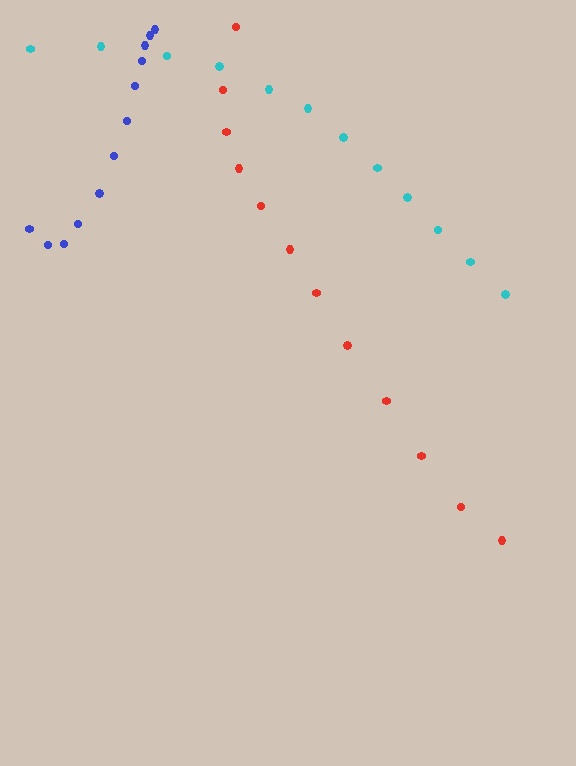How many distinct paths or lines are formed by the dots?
There are 3 distinct paths.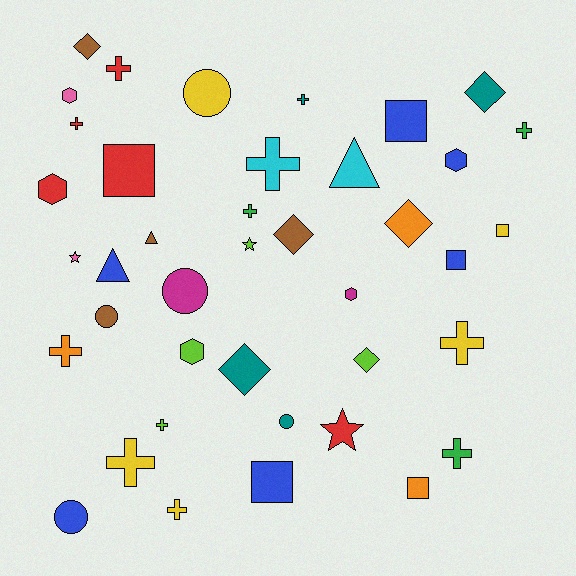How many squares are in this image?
There are 6 squares.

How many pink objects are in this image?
There are 2 pink objects.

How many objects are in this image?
There are 40 objects.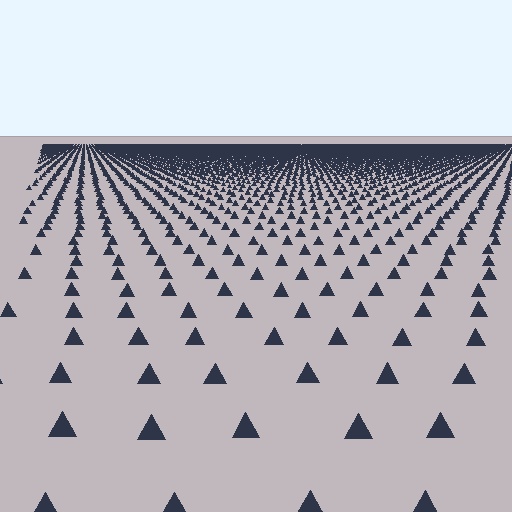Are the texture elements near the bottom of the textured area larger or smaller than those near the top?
Larger. Near the bottom, elements are closer to the viewer and appear at a bigger on-screen size.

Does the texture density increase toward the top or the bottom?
Density increases toward the top.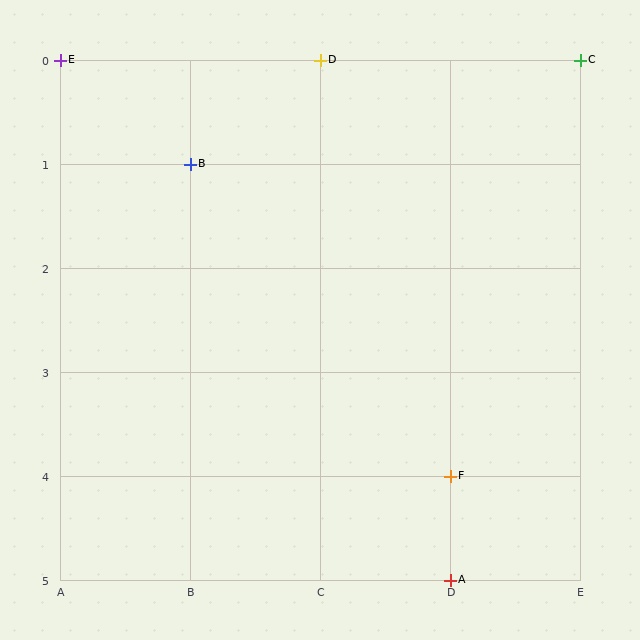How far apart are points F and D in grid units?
Points F and D are 1 column and 4 rows apart (about 4.1 grid units diagonally).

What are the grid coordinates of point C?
Point C is at grid coordinates (E, 0).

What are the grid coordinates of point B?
Point B is at grid coordinates (B, 1).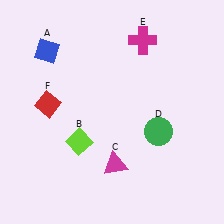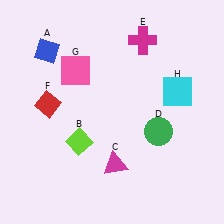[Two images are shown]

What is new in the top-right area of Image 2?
A cyan square (H) was added in the top-right area of Image 2.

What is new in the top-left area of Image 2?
A pink square (G) was added in the top-left area of Image 2.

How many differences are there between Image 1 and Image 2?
There are 2 differences between the two images.